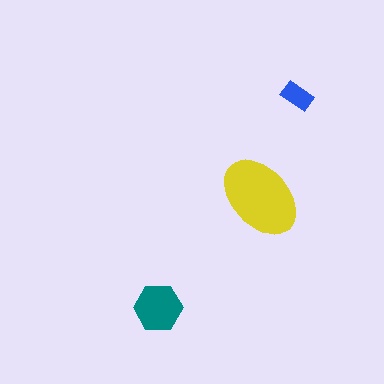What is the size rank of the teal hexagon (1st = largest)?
2nd.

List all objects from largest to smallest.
The yellow ellipse, the teal hexagon, the blue rectangle.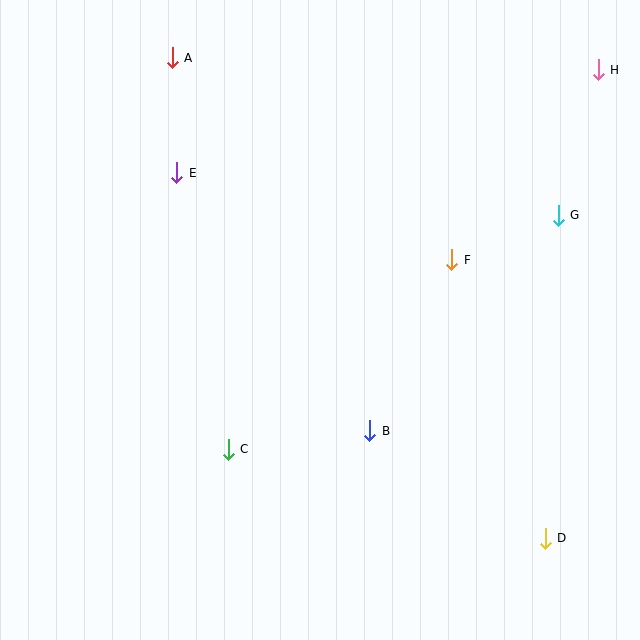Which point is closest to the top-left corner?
Point A is closest to the top-left corner.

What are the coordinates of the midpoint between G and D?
The midpoint between G and D is at (552, 377).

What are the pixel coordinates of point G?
Point G is at (558, 215).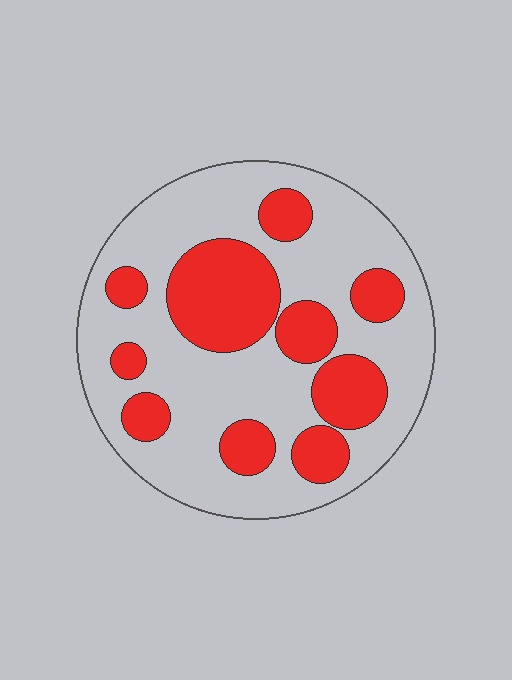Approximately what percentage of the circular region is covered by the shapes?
Approximately 30%.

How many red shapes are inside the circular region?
10.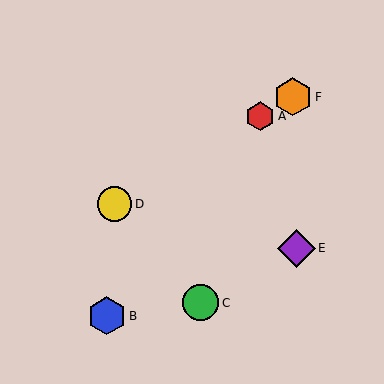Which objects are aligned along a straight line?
Objects A, D, F are aligned along a straight line.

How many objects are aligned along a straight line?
3 objects (A, D, F) are aligned along a straight line.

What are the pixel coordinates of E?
Object E is at (296, 248).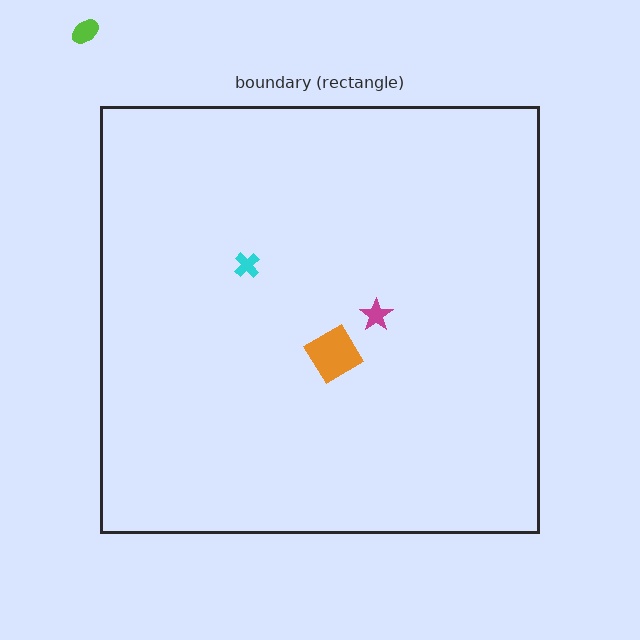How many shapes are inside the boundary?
3 inside, 1 outside.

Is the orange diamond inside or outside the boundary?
Inside.